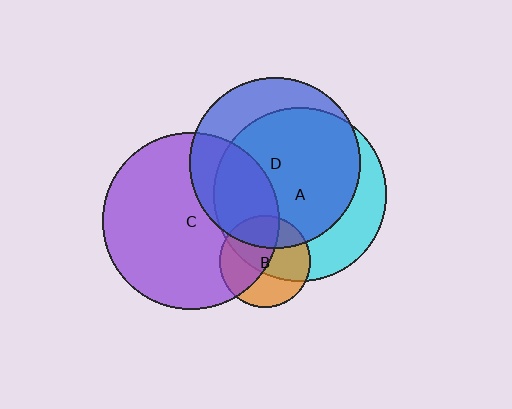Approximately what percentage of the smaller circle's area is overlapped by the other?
Approximately 60%.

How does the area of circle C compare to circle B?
Approximately 3.8 times.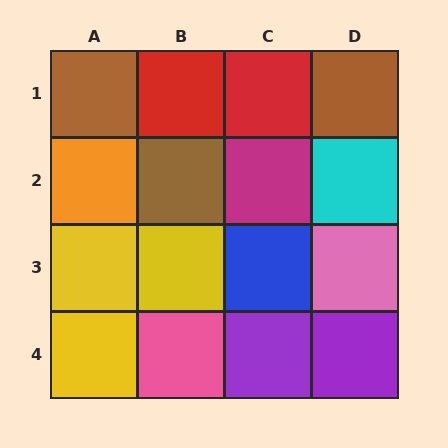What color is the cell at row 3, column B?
Yellow.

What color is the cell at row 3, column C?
Blue.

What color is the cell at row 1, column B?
Red.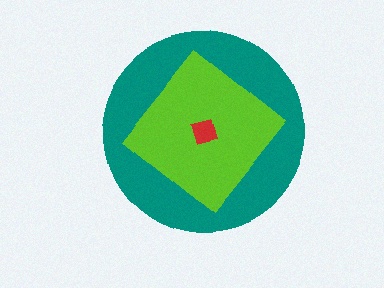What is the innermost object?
The red diamond.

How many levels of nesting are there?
3.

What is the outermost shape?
The teal circle.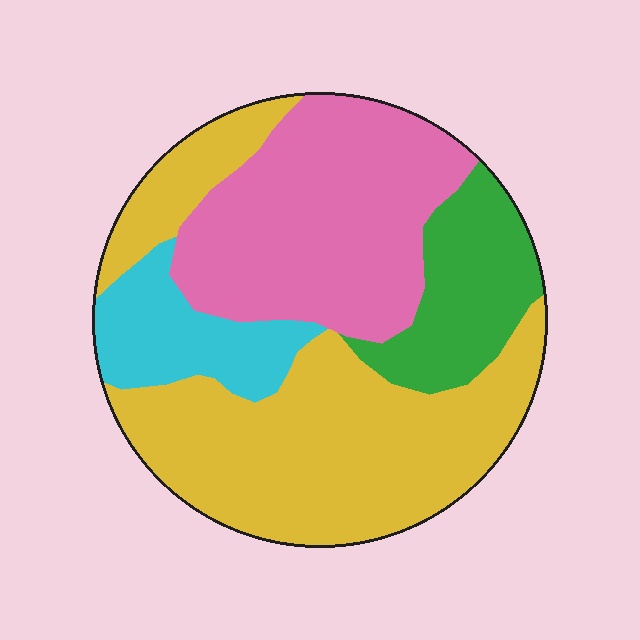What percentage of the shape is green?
Green covers roughly 15% of the shape.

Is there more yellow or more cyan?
Yellow.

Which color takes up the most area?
Yellow, at roughly 45%.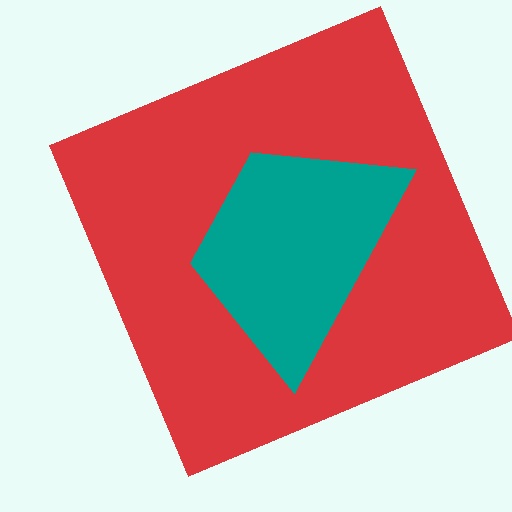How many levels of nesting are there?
2.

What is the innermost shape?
The teal trapezoid.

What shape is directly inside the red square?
The teal trapezoid.